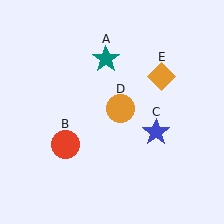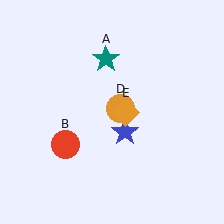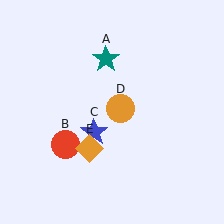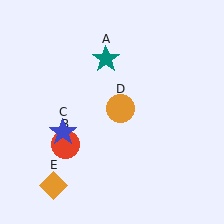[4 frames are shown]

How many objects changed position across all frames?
2 objects changed position: blue star (object C), orange diamond (object E).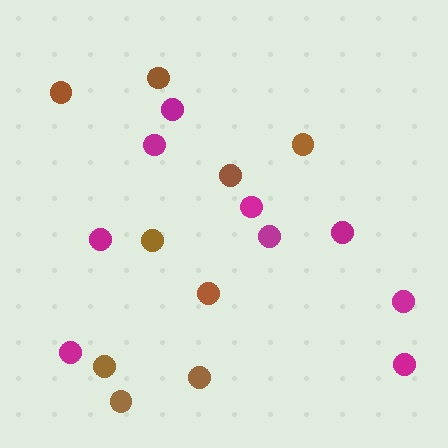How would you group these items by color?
There are 2 groups: one group of brown circles (9) and one group of magenta circles (9).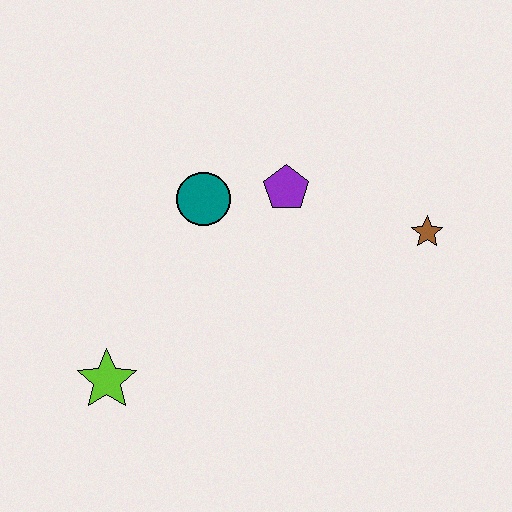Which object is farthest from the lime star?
The brown star is farthest from the lime star.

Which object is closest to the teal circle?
The purple pentagon is closest to the teal circle.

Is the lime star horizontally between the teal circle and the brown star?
No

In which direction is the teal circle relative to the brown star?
The teal circle is to the left of the brown star.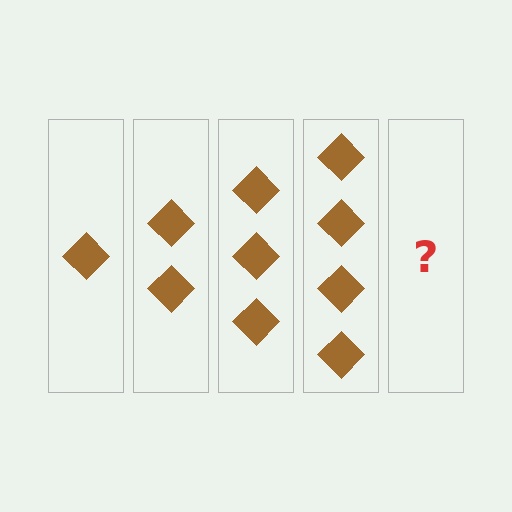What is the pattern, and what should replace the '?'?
The pattern is that each step adds one more diamond. The '?' should be 5 diamonds.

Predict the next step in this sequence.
The next step is 5 diamonds.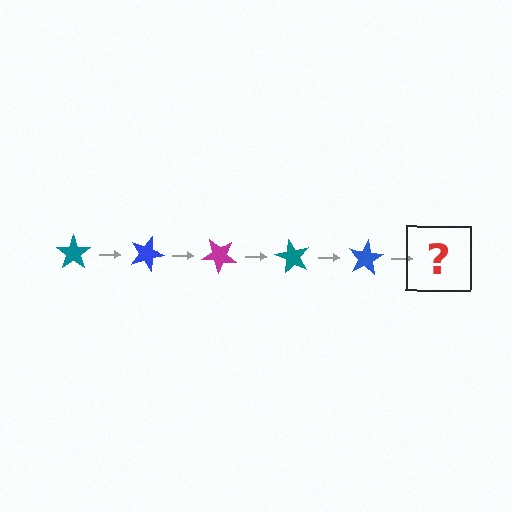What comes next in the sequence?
The next element should be a magenta star, rotated 100 degrees from the start.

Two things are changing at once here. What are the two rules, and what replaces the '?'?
The two rules are that it rotates 20 degrees each step and the color cycles through teal, blue, and magenta. The '?' should be a magenta star, rotated 100 degrees from the start.